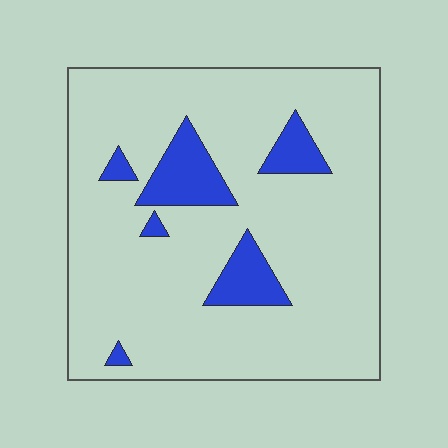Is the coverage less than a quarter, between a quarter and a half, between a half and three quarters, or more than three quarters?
Less than a quarter.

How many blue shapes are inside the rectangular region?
6.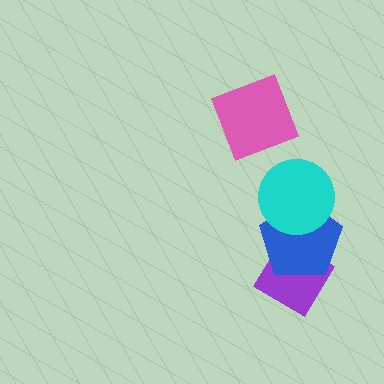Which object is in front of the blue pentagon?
The cyan circle is in front of the blue pentagon.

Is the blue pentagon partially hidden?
Yes, it is partially covered by another shape.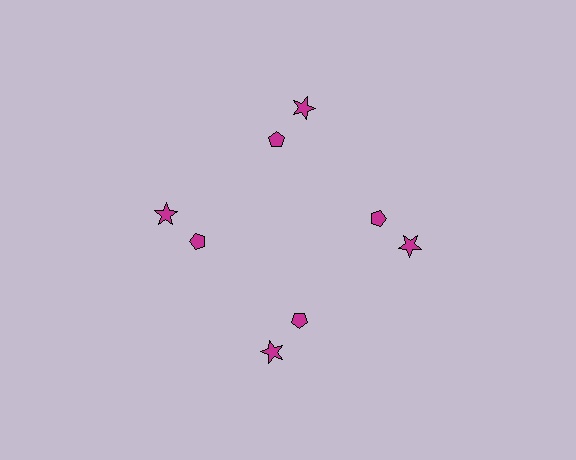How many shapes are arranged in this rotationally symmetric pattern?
There are 8 shapes, arranged in 4 groups of 2.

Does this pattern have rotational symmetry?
Yes, this pattern has 4-fold rotational symmetry. It looks the same after rotating 90 degrees around the center.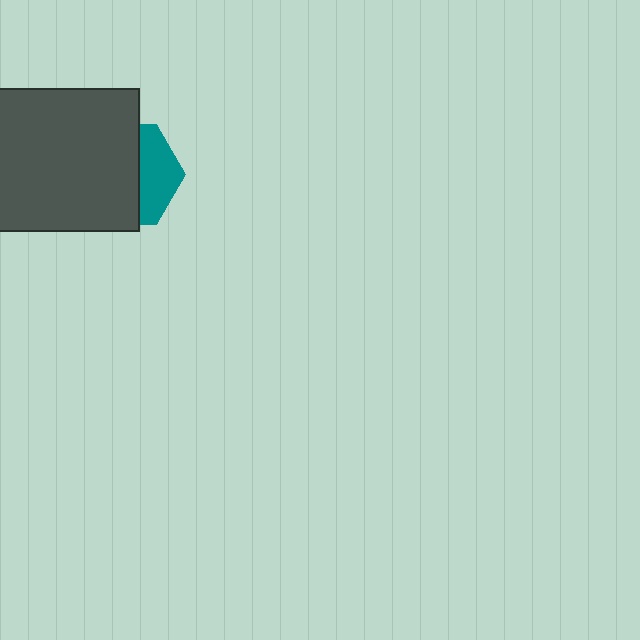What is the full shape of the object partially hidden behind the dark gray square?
The partially hidden object is a teal hexagon.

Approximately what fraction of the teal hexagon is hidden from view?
Roughly 64% of the teal hexagon is hidden behind the dark gray square.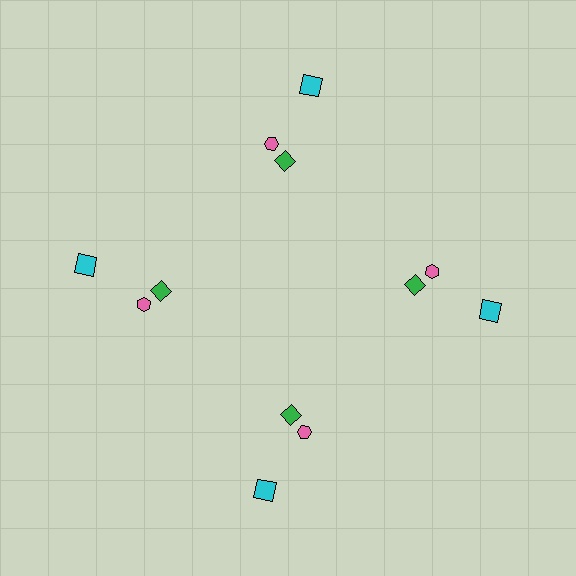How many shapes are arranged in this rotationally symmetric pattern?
There are 12 shapes, arranged in 4 groups of 3.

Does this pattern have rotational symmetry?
Yes, this pattern has 4-fold rotational symmetry. It looks the same after rotating 90 degrees around the center.